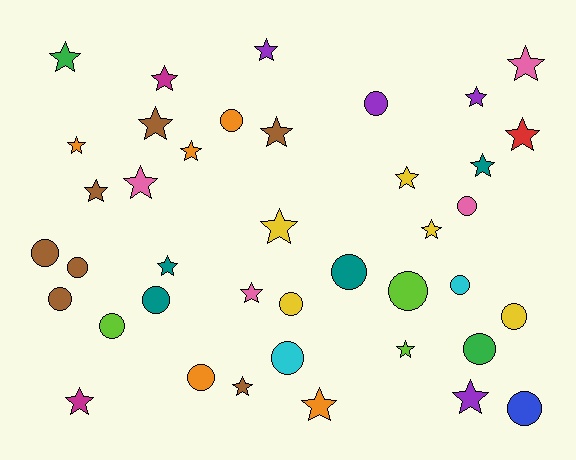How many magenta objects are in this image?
There are 2 magenta objects.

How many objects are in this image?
There are 40 objects.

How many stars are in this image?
There are 23 stars.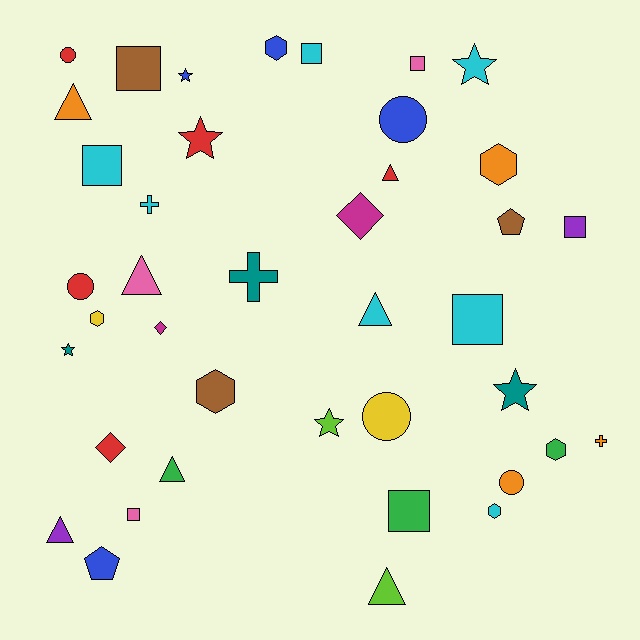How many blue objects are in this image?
There are 4 blue objects.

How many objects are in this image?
There are 40 objects.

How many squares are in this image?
There are 8 squares.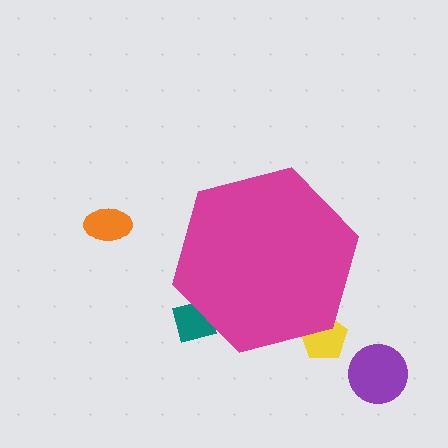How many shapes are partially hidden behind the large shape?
2 shapes are partially hidden.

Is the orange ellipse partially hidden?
No, the orange ellipse is fully visible.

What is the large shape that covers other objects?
A magenta hexagon.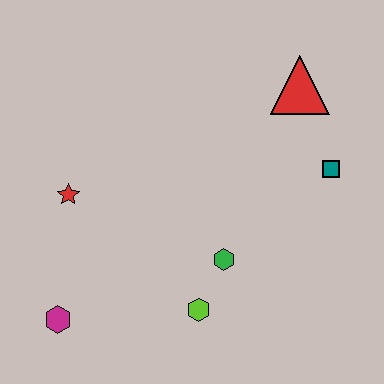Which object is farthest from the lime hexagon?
The red triangle is farthest from the lime hexagon.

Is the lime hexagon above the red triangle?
No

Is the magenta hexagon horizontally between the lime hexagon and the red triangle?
No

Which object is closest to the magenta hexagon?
The red star is closest to the magenta hexagon.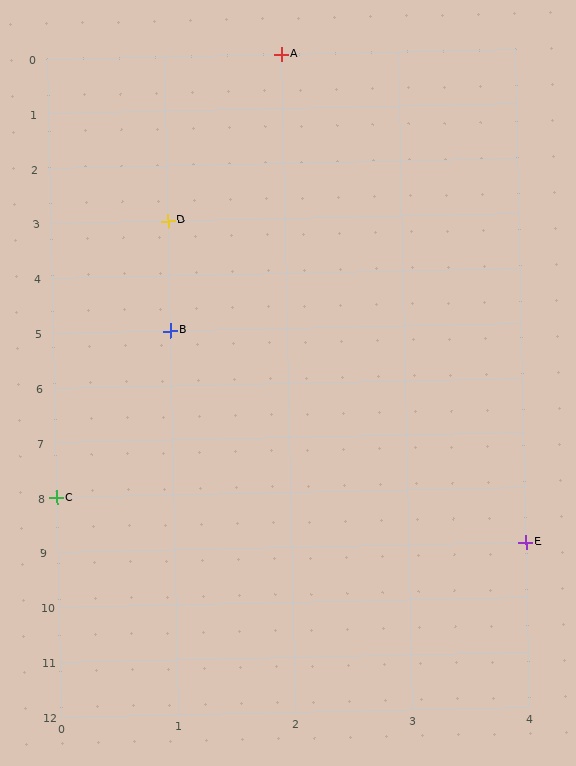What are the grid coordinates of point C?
Point C is at grid coordinates (0, 8).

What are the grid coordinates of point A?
Point A is at grid coordinates (2, 0).